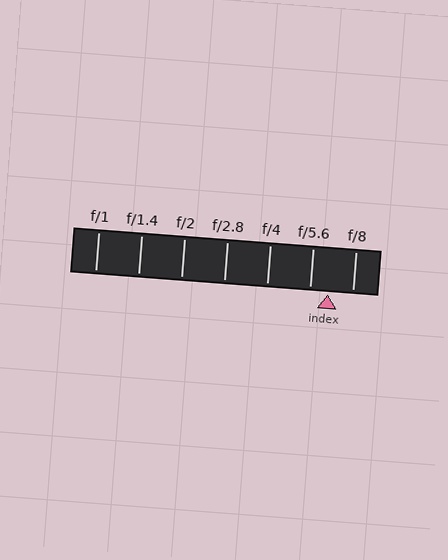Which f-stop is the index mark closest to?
The index mark is closest to f/5.6.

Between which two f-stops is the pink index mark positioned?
The index mark is between f/5.6 and f/8.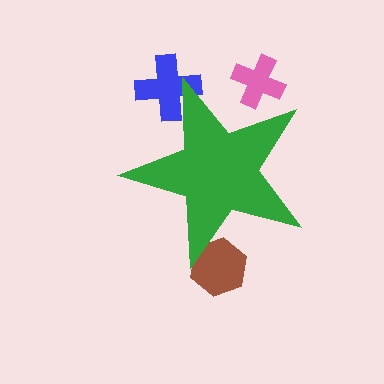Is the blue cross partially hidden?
Yes, the blue cross is partially hidden behind the green star.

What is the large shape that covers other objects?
A green star.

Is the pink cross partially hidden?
Yes, the pink cross is partially hidden behind the green star.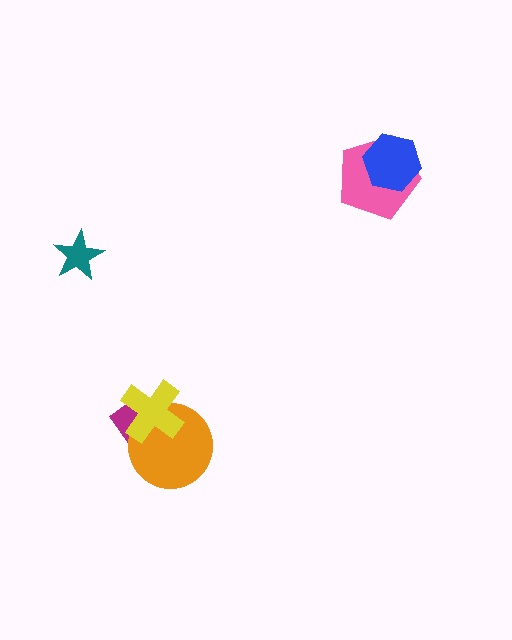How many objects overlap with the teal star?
0 objects overlap with the teal star.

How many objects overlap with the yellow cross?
2 objects overlap with the yellow cross.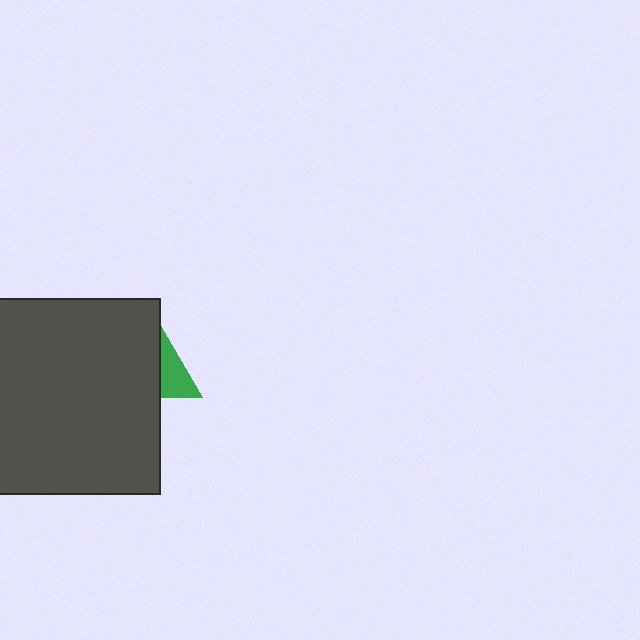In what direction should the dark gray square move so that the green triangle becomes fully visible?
The dark gray square should move left. That is the shortest direction to clear the overlap and leave the green triangle fully visible.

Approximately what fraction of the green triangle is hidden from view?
Roughly 68% of the green triangle is hidden behind the dark gray square.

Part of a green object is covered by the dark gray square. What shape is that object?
It is a triangle.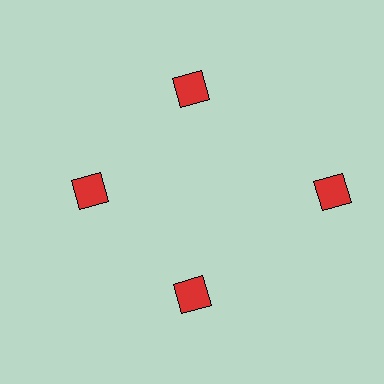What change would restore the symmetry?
The symmetry would be restored by moving it inward, back onto the ring so that all 4 diamonds sit at equal angles and equal distance from the center.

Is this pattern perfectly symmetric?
No. The 4 red diamonds are arranged in a ring, but one element near the 3 o'clock position is pushed outward from the center, breaking the 4-fold rotational symmetry.